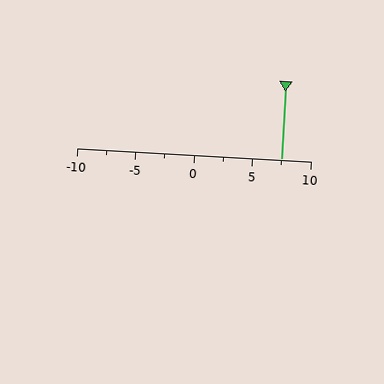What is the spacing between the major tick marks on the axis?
The major ticks are spaced 5 apart.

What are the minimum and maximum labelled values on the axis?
The axis runs from -10 to 10.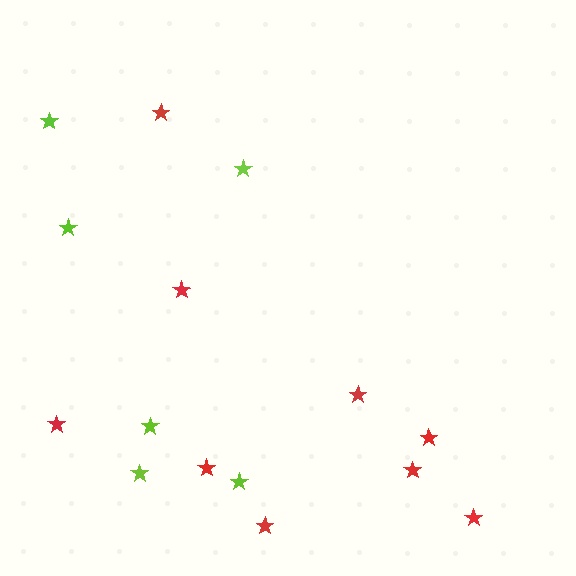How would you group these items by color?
There are 2 groups: one group of red stars (9) and one group of lime stars (6).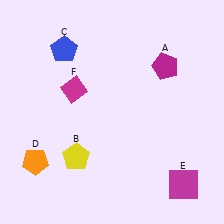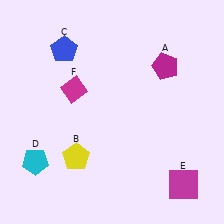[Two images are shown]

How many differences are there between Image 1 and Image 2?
There is 1 difference between the two images.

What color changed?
The pentagon (D) changed from orange in Image 1 to cyan in Image 2.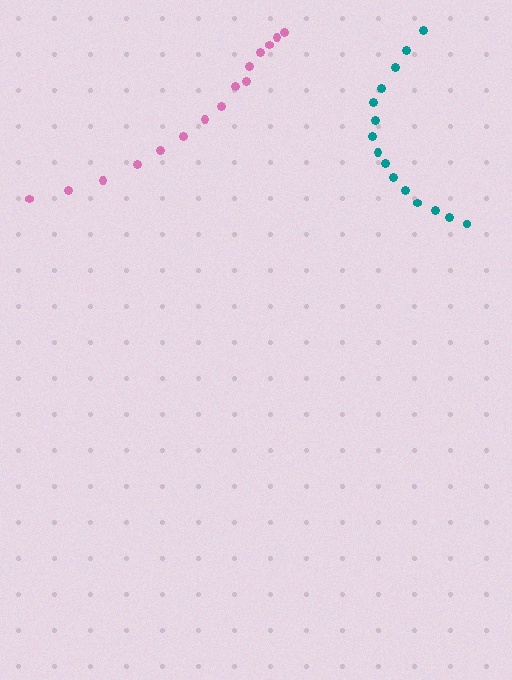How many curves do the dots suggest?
There are 2 distinct paths.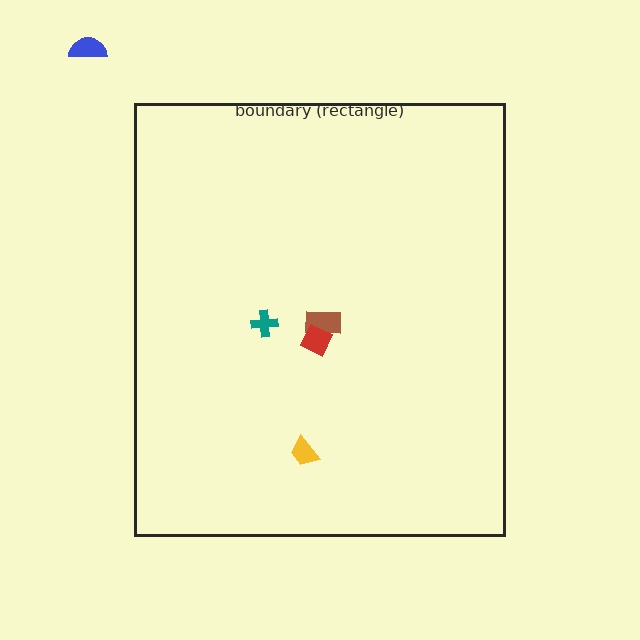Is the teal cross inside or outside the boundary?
Inside.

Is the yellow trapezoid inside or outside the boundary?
Inside.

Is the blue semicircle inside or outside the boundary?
Outside.